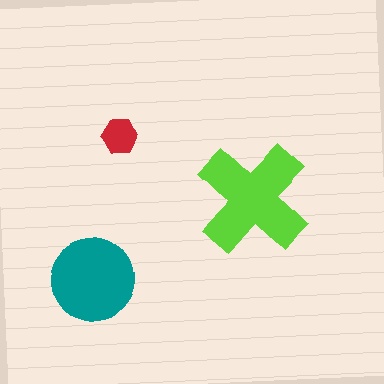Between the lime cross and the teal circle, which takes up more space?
The lime cross.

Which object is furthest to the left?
The teal circle is leftmost.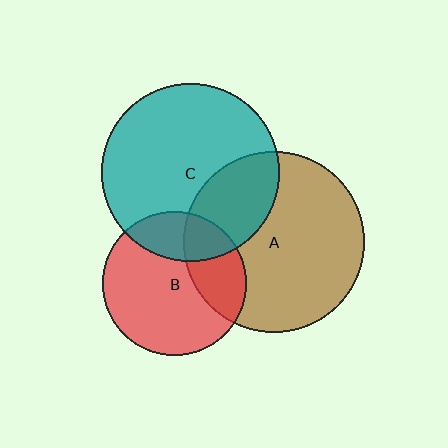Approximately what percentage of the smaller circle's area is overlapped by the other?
Approximately 30%.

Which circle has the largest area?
Circle A (brown).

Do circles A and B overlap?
Yes.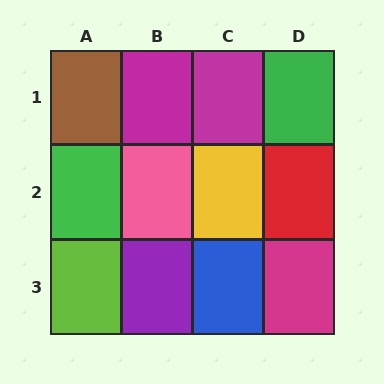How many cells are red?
1 cell is red.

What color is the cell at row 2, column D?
Red.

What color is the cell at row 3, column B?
Purple.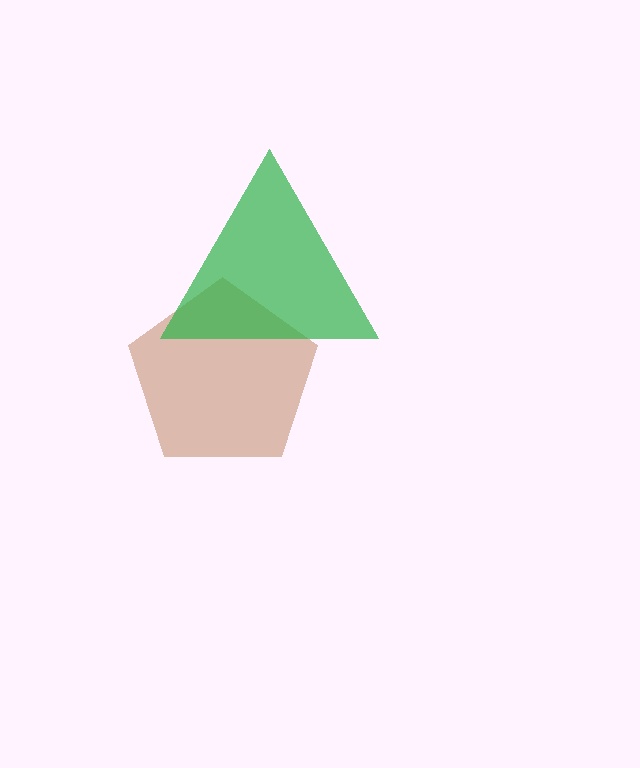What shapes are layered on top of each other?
The layered shapes are: a brown pentagon, a green triangle.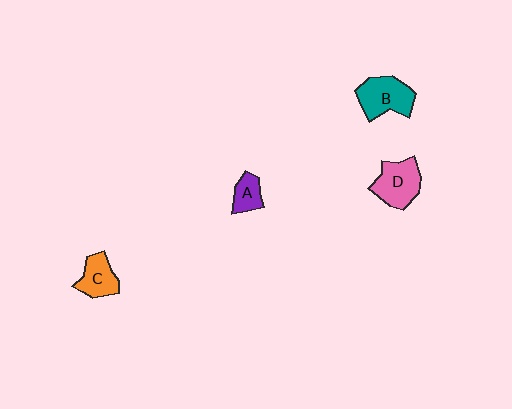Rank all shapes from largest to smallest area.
From largest to smallest: B (teal), D (pink), C (orange), A (purple).